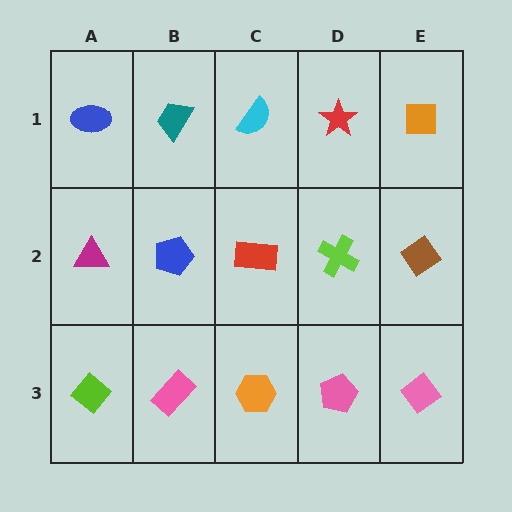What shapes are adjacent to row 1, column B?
A blue pentagon (row 2, column B), a blue ellipse (row 1, column A), a cyan semicircle (row 1, column C).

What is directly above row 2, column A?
A blue ellipse.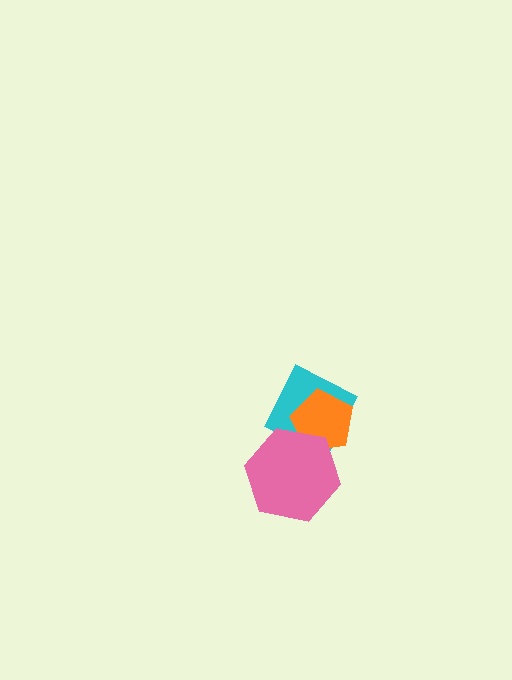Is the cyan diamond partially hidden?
Yes, it is partially covered by another shape.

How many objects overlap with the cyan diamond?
2 objects overlap with the cyan diamond.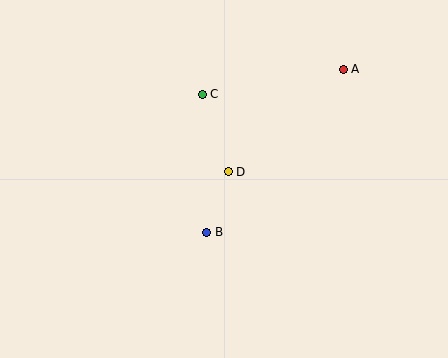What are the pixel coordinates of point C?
Point C is at (202, 94).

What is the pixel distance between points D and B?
The distance between D and B is 64 pixels.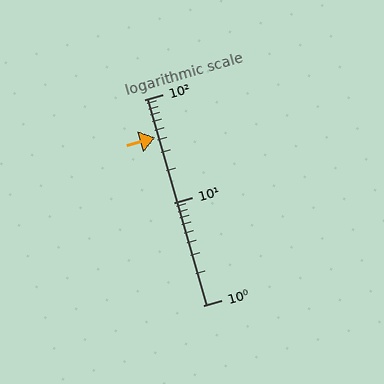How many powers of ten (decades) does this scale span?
The scale spans 2 decades, from 1 to 100.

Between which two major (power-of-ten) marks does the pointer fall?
The pointer is between 10 and 100.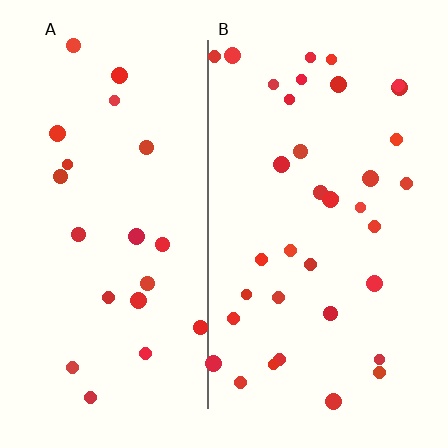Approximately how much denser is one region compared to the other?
Approximately 1.7× — region B over region A.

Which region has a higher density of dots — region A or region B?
B (the right).